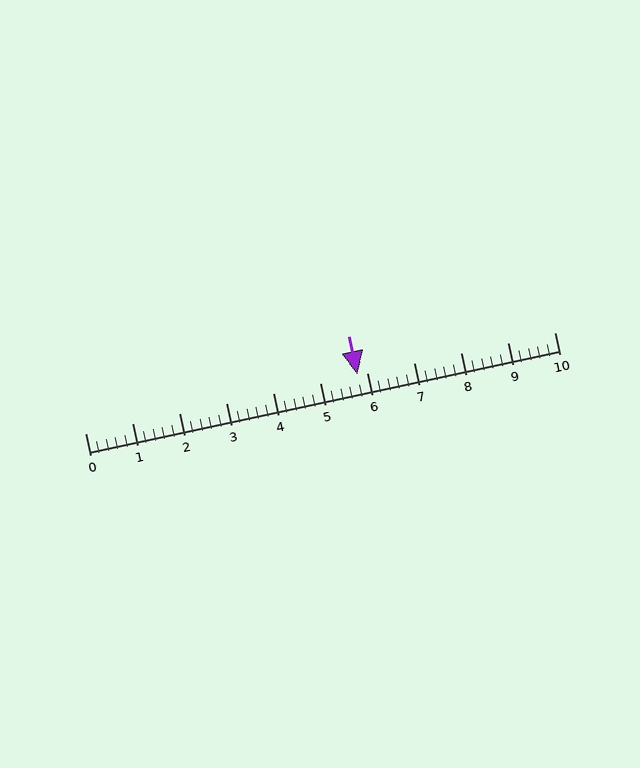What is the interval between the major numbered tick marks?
The major tick marks are spaced 1 units apart.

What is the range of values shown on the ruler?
The ruler shows values from 0 to 10.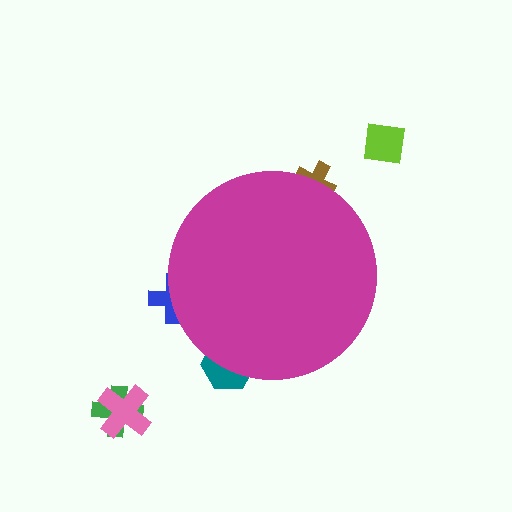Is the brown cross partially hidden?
Yes, the brown cross is partially hidden behind the magenta circle.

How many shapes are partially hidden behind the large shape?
3 shapes are partially hidden.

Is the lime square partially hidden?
No, the lime square is fully visible.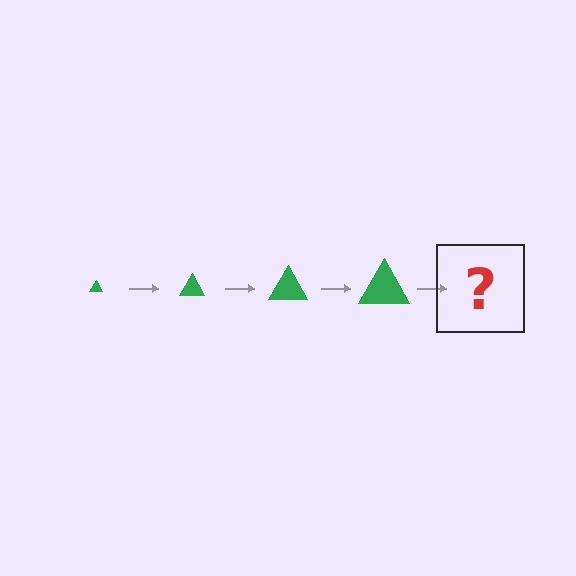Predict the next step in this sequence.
The next step is a green triangle, larger than the previous one.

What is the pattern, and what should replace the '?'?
The pattern is that the triangle gets progressively larger each step. The '?' should be a green triangle, larger than the previous one.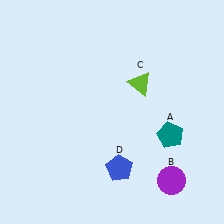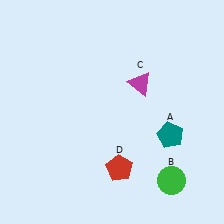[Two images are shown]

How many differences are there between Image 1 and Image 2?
There are 3 differences between the two images.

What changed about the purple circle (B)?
In Image 1, B is purple. In Image 2, it changed to green.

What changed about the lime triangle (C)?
In Image 1, C is lime. In Image 2, it changed to magenta.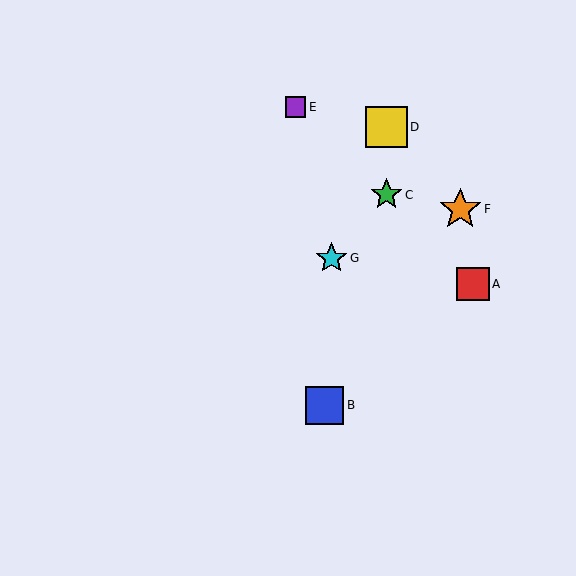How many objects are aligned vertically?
2 objects (C, D) are aligned vertically.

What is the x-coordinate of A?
Object A is at x≈473.